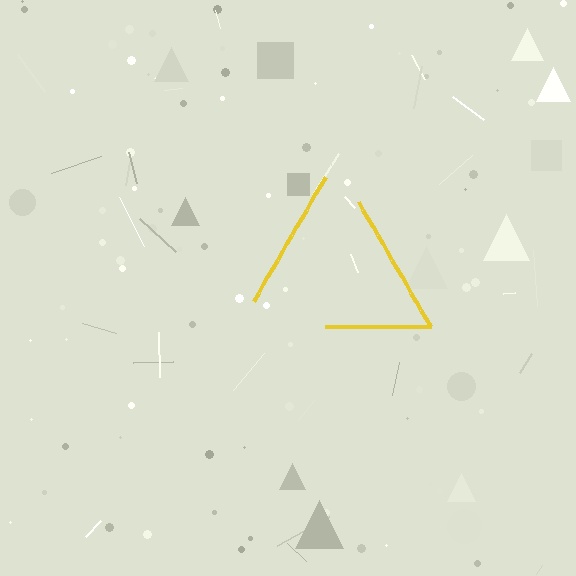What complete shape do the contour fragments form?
The contour fragments form a triangle.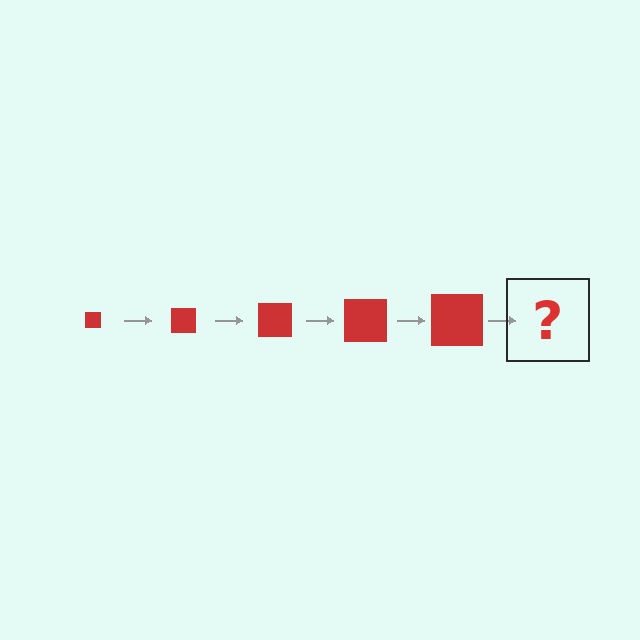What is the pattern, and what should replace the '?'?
The pattern is that the square gets progressively larger each step. The '?' should be a red square, larger than the previous one.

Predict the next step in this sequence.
The next step is a red square, larger than the previous one.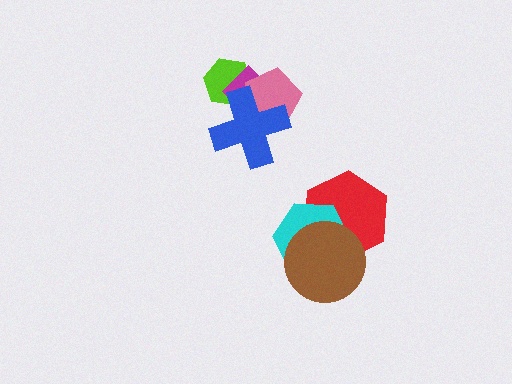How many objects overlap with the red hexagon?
2 objects overlap with the red hexagon.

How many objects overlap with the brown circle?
2 objects overlap with the brown circle.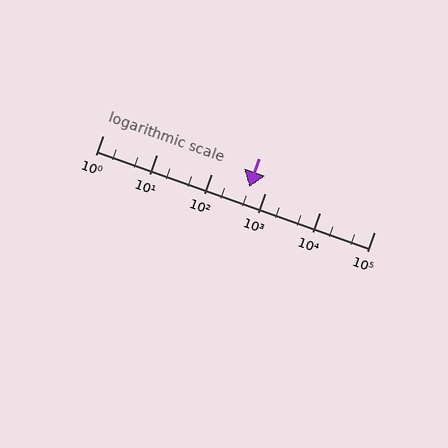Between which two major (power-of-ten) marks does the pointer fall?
The pointer is between 100 and 1000.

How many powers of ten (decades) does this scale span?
The scale spans 5 decades, from 1 to 100000.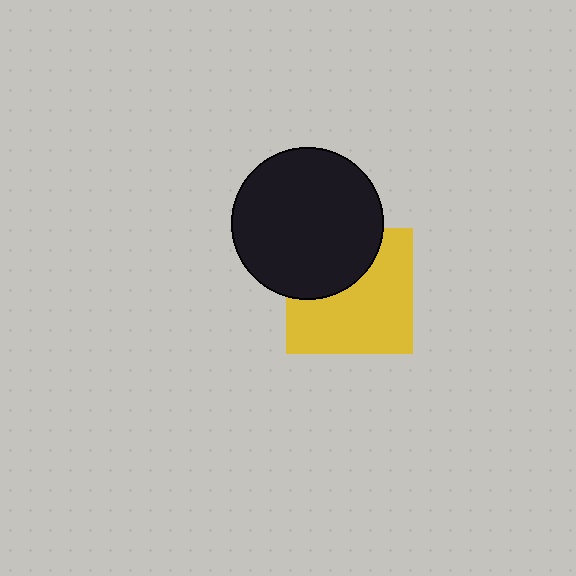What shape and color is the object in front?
The object in front is a black circle.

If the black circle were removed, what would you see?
You would see the complete yellow square.